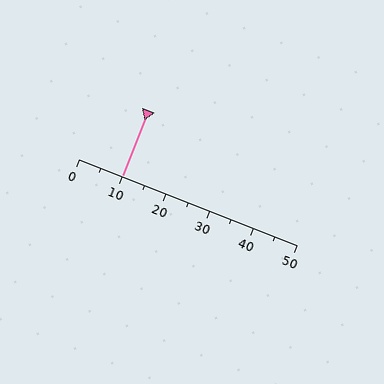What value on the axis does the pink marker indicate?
The marker indicates approximately 10.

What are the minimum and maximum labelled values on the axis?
The axis runs from 0 to 50.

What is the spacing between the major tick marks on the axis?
The major ticks are spaced 10 apart.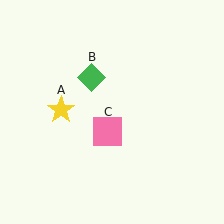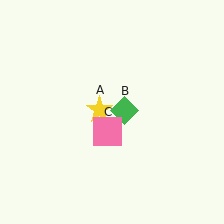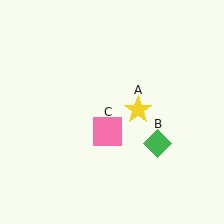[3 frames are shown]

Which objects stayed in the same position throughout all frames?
Pink square (object C) remained stationary.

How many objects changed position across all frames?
2 objects changed position: yellow star (object A), green diamond (object B).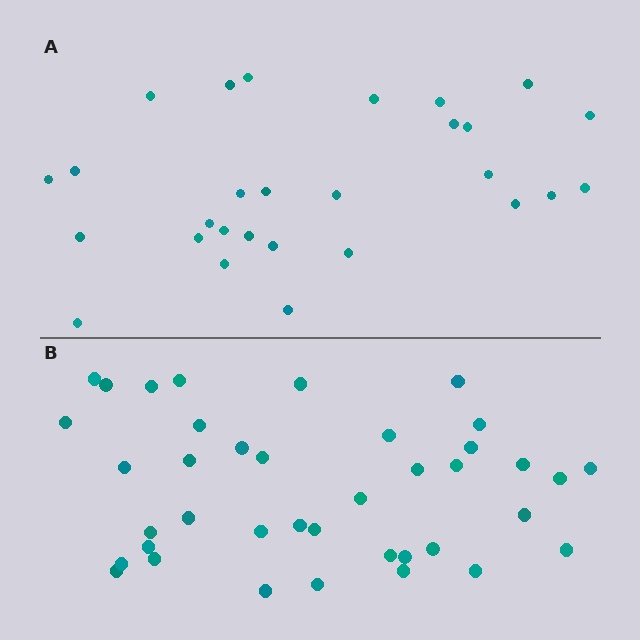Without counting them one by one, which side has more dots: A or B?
Region B (the bottom region) has more dots.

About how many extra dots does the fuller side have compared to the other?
Region B has roughly 12 or so more dots than region A.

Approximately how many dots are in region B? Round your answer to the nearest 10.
About 40 dots. (The exact count is 39, which rounds to 40.)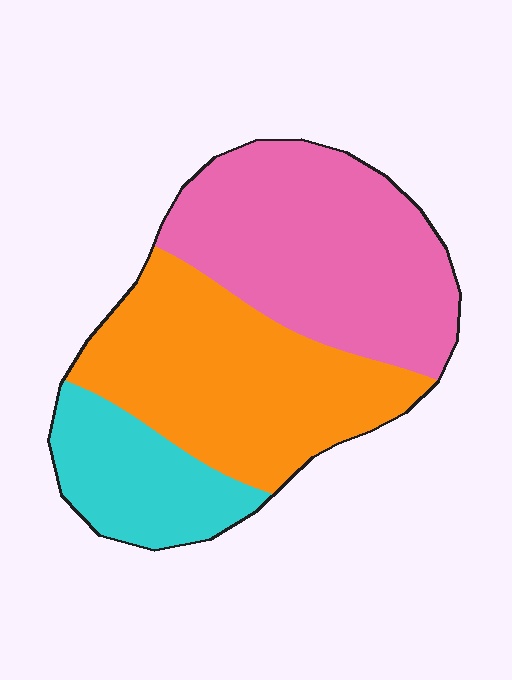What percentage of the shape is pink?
Pink takes up about two fifths (2/5) of the shape.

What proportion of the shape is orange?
Orange covers 40% of the shape.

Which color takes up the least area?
Cyan, at roughly 20%.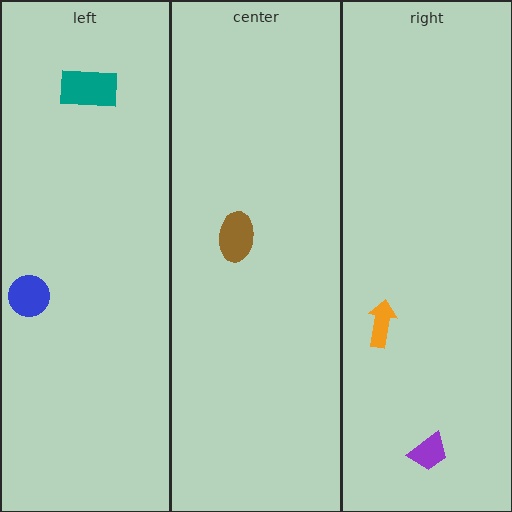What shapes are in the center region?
The brown ellipse.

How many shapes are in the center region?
1.